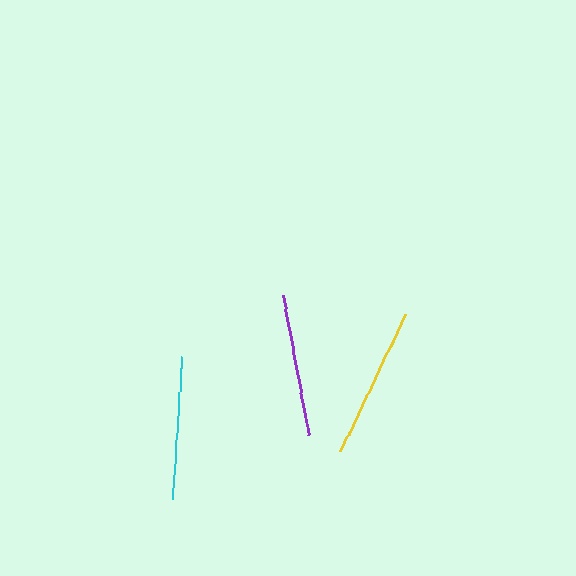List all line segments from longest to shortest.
From longest to shortest: yellow, cyan, purple.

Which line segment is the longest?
The yellow line is the longest at approximately 153 pixels.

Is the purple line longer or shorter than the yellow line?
The yellow line is longer than the purple line.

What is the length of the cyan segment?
The cyan segment is approximately 143 pixels long.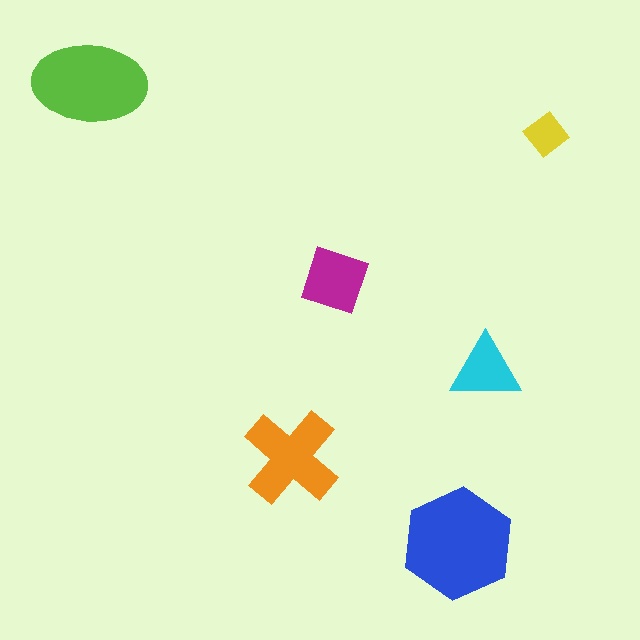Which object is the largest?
The blue hexagon.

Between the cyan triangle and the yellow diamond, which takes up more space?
The cyan triangle.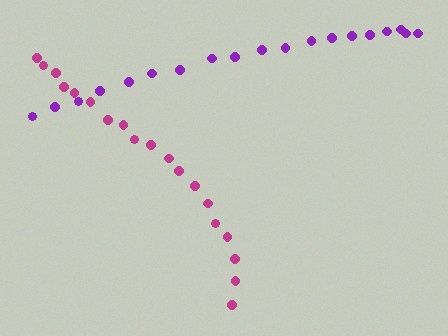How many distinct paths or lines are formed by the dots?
There are 2 distinct paths.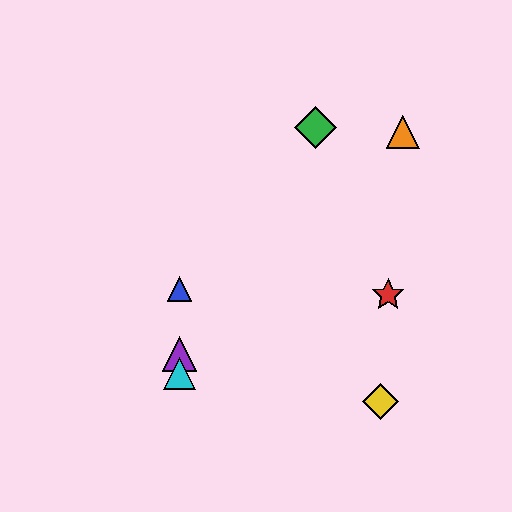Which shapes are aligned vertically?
The blue triangle, the purple triangle, the cyan triangle are aligned vertically.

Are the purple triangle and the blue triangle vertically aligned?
Yes, both are at x≈179.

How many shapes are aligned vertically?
3 shapes (the blue triangle, the purple triangle, the cyan triangle) are aligned vertically.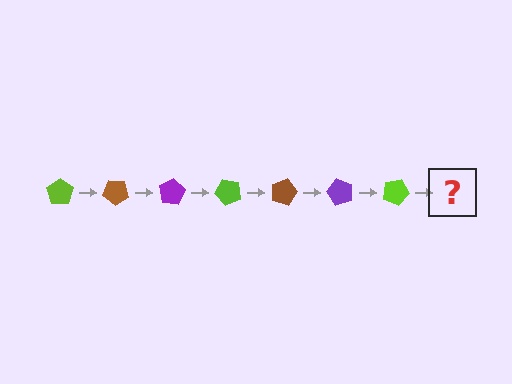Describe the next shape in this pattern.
It should be a brown pentagon, rotated 280 degrees from the start.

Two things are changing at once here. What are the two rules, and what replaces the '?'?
The two rules are that it rotates 40 degrees each step and the color cycles through lime, brown, and purple. The '?' should be a brown pentagon, rotated 280 degrees from the start.